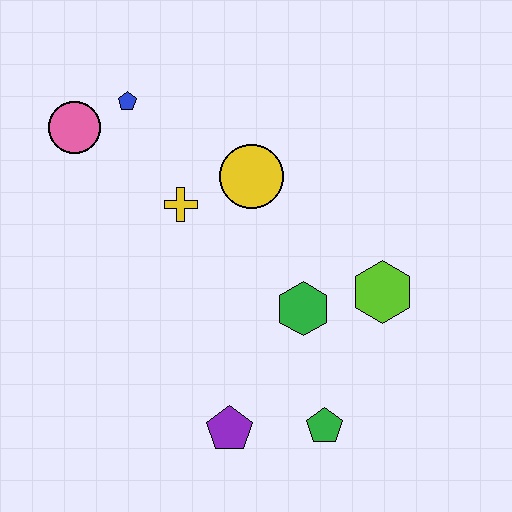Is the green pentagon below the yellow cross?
Yes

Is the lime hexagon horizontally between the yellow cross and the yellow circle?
No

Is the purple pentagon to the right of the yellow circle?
No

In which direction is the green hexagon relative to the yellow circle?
The green hexagon is below the yellow circle.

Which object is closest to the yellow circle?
The yellow cross is closest to the yellow circle.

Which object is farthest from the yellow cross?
The green pentagon is farthest from the yellow cross.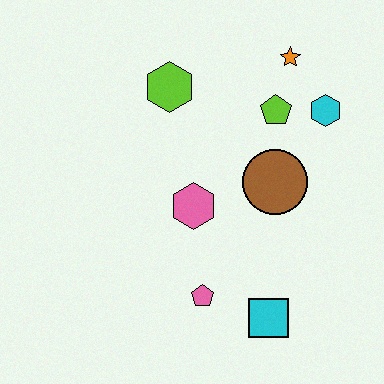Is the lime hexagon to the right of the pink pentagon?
No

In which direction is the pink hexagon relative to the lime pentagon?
The pink hexagon is below the lime pentagon.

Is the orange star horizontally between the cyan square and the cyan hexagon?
Yes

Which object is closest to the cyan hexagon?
The lime pentagon is closest to the cyan hexagon.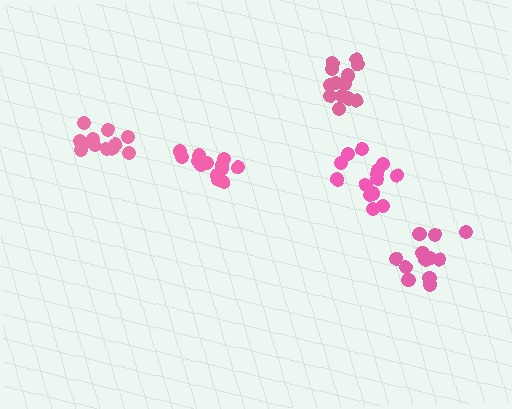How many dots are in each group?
Group 1: 13 dots, Group 2: 12 dots, Group 3: 14 dots, Group 4: 14 dots, Group 5: 12 dots (65 total).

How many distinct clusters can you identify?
There are 5 distinct clusters.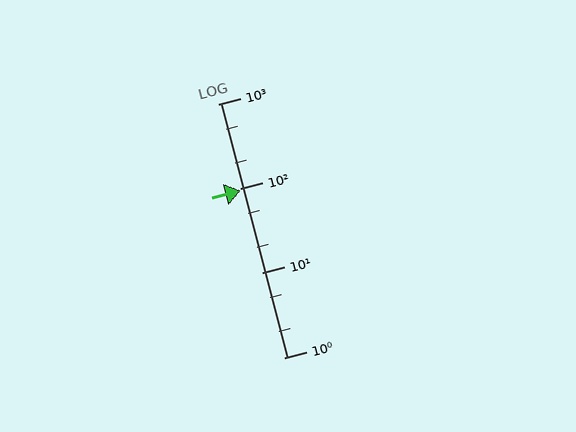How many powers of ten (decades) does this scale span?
The scale spans 3 decades, from 1 to 1000.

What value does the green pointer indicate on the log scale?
The pointer indicates approximately 95.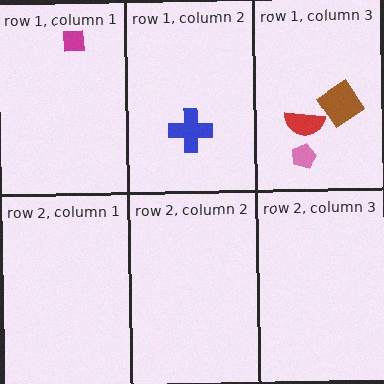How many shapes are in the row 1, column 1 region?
1.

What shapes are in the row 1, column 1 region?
The magenta square.